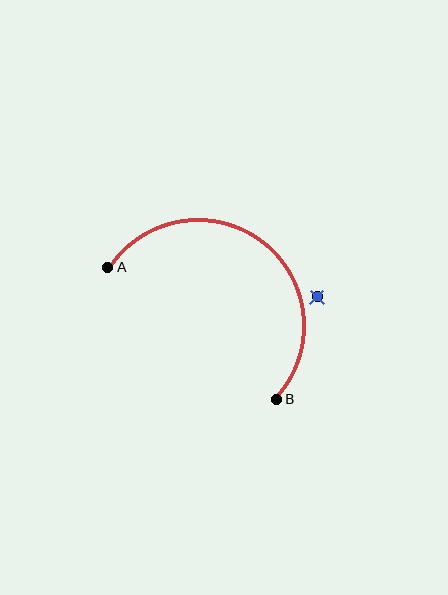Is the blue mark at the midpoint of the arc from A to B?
No — the blue mark does not lie on the arc at all. It sits slightly outside the curve.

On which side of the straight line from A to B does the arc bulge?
The arc bulges above and to the right of the straight line connecting A and B.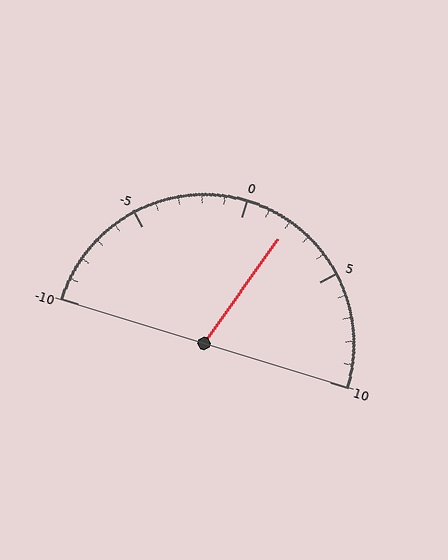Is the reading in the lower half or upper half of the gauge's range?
The reading is in the upper half of the range (-10 to 10).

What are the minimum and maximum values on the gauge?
The gauge ranges from -10 to 10.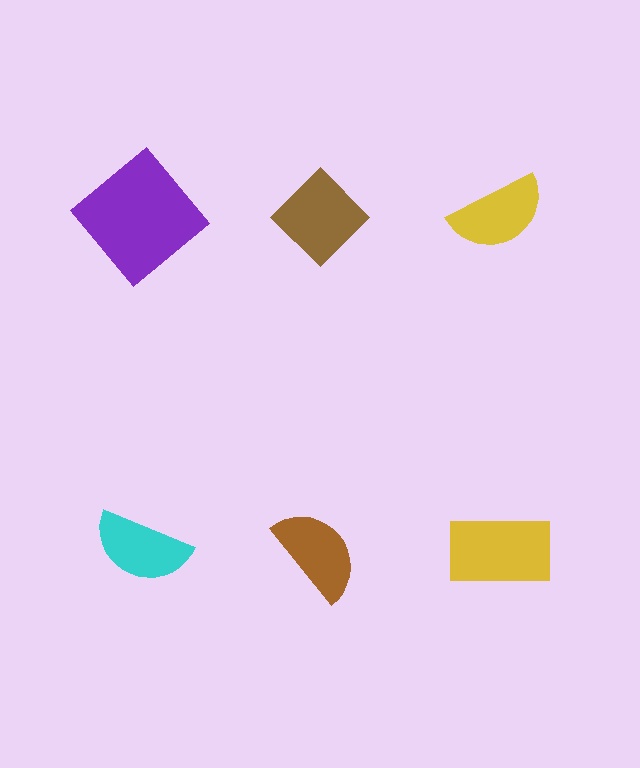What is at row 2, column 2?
A brown semicircle.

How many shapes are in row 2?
3 shapes.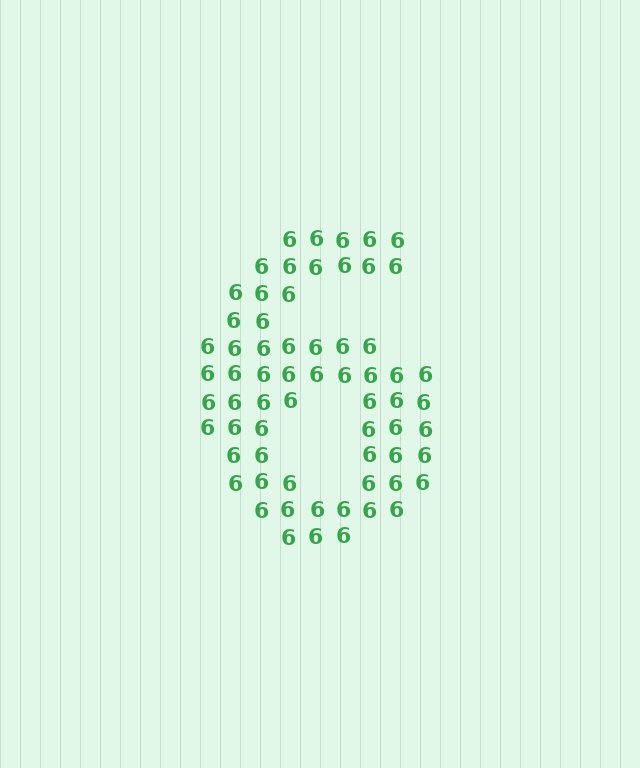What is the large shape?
The large shape is the digit 6.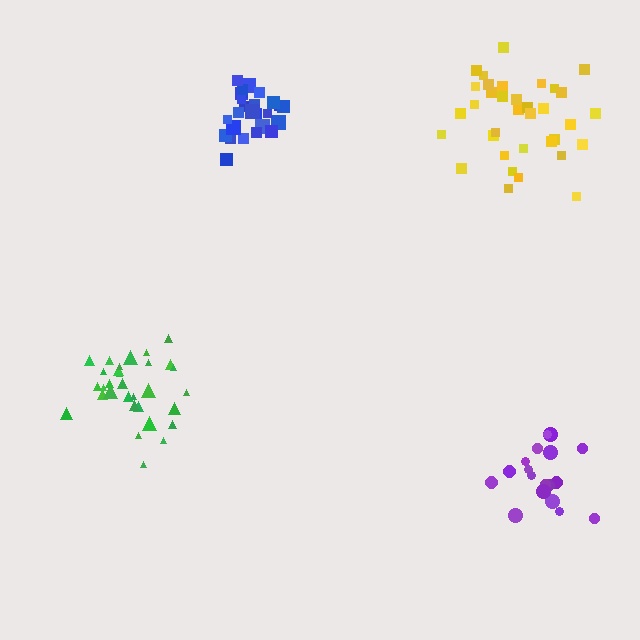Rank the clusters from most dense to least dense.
blue, green, purple, yellow.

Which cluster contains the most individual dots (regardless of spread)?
Yellow (35).